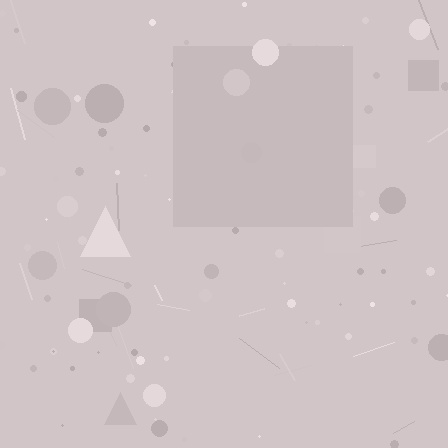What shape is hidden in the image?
A square is hidden in the image.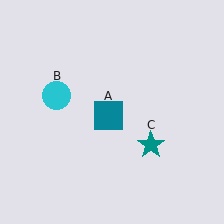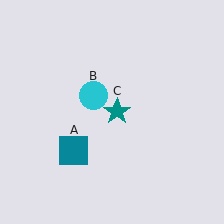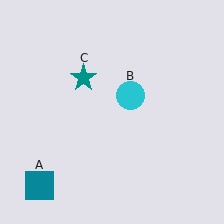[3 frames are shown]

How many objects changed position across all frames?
3 objects changed position: teal square (object A), cyan circle (object B), teal star (object C).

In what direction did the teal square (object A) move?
The teal square (object A) moved down and to the left.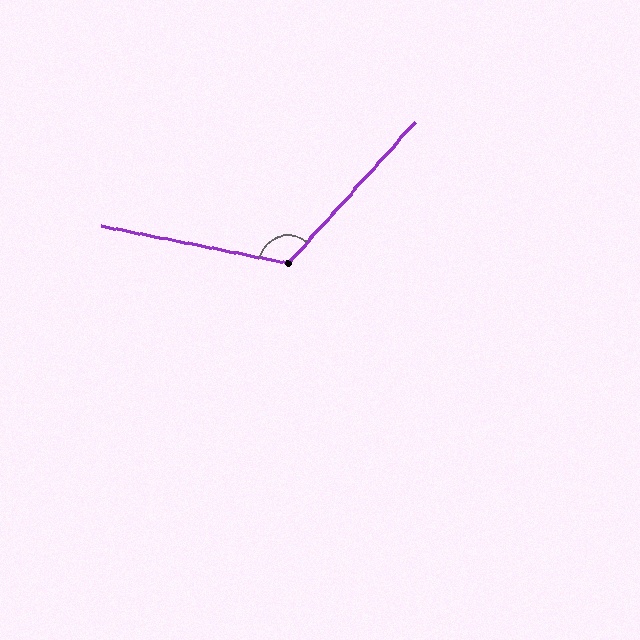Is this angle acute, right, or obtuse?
It is obtuse.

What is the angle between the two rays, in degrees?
Approximately 121 degrees.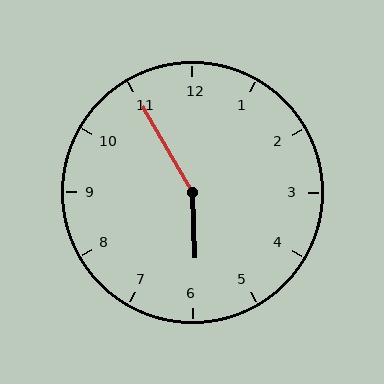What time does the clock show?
5:55.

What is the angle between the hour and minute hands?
Approximately 152 degrees.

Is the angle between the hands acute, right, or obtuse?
It is obtuse.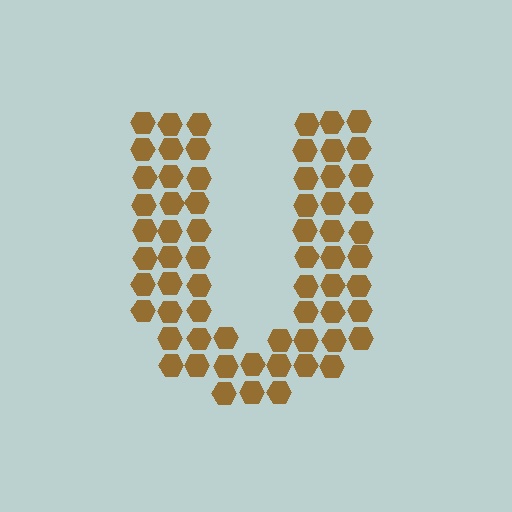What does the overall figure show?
The overall figure shows the letter U.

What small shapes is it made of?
It is made of small hexagons.